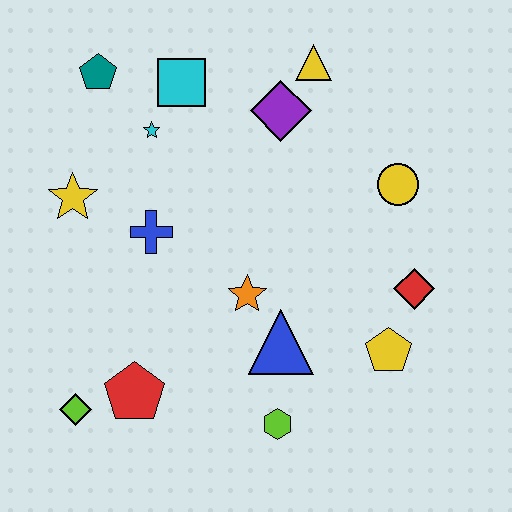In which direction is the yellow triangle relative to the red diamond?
The yellow triangle is above the red diamond.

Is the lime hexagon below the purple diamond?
Yes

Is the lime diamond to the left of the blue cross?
Yes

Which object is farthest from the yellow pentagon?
The teal pentagon is farthest from the yellow pentagon.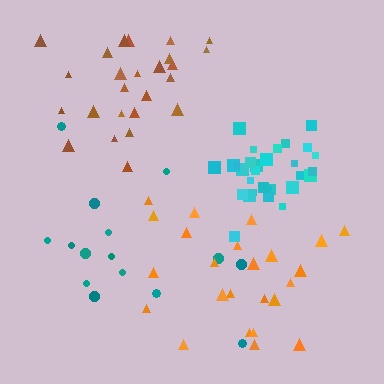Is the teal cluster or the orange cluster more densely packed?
Orange.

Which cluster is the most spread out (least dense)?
Teal.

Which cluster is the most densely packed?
Cyan.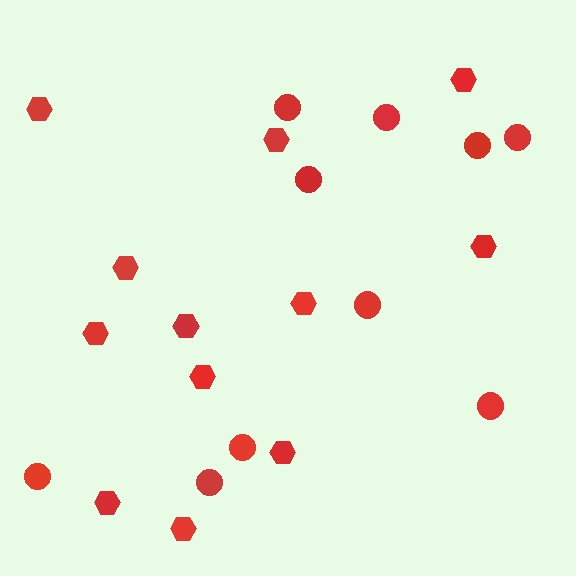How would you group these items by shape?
There are 2 groups: one group of hexagons (12) and one group of circles (10).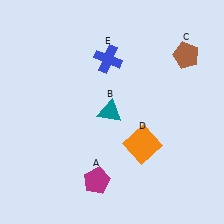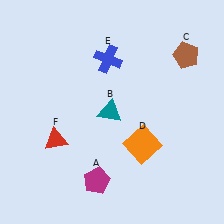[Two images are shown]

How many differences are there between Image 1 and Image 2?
There is 1 difference between the two images.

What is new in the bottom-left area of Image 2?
A red triangle (F) was added in the bottom-left area of Image 2.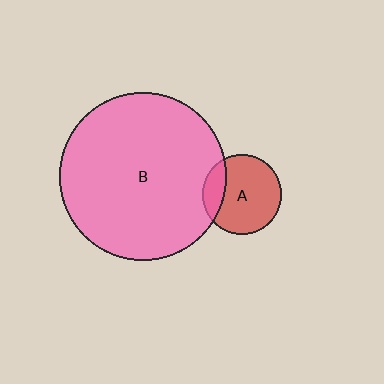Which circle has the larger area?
Circle B (pink).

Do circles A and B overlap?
Yes.